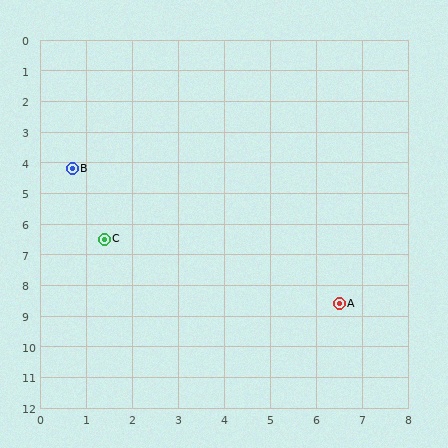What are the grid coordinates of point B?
Point B is at approximately (0.7, 4.2).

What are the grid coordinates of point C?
Point C is at approximately (1.4, 6.5).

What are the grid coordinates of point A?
Point A is at approximately (6.5, 8.6).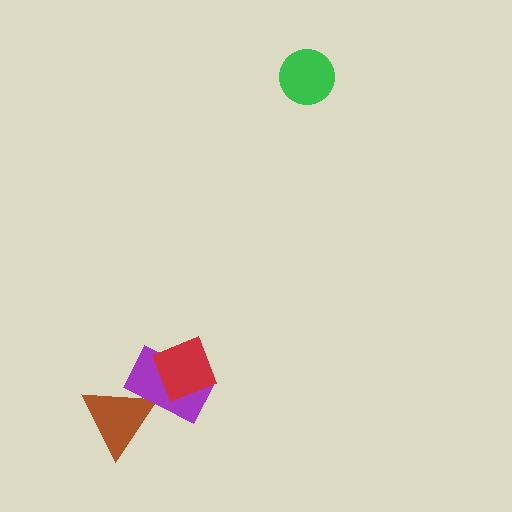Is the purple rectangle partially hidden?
Yes, it is partially covered by another shape.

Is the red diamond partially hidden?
No, no other shape covers it.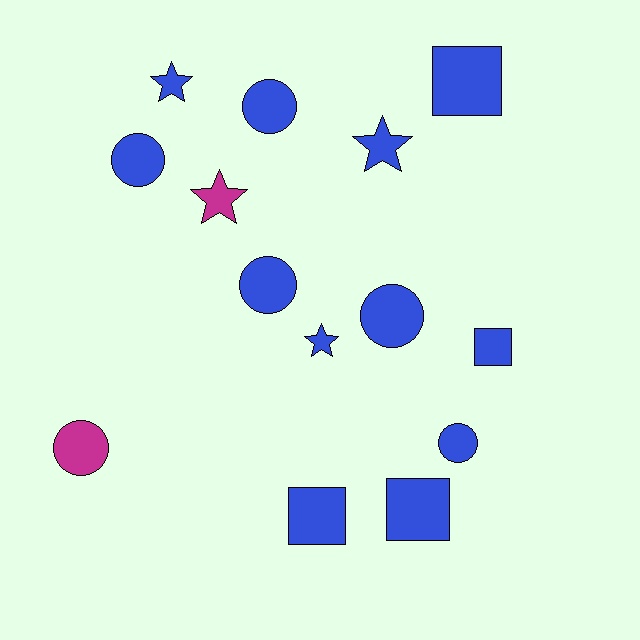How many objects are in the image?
There are 14 objects.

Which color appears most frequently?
Blue, with 12 objects.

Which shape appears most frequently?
Circle, with 6 objects.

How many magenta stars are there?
There is 1 magenta star.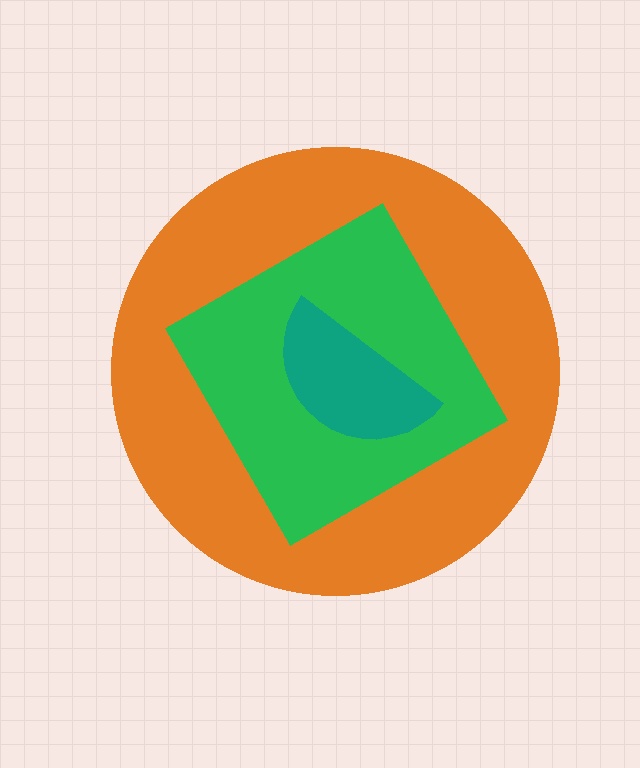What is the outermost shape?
The orange circle.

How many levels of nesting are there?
3.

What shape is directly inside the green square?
The teal semicircle.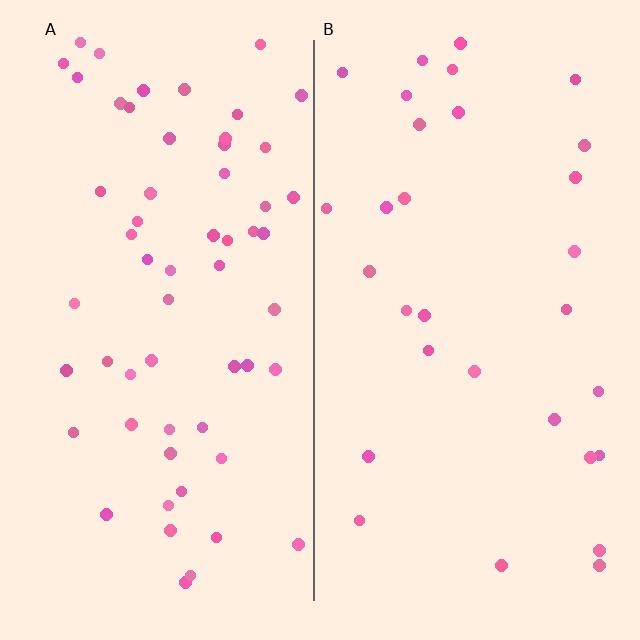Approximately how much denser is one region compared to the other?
Approximately 1.9× — region A over region B.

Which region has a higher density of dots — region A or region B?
A (the left).